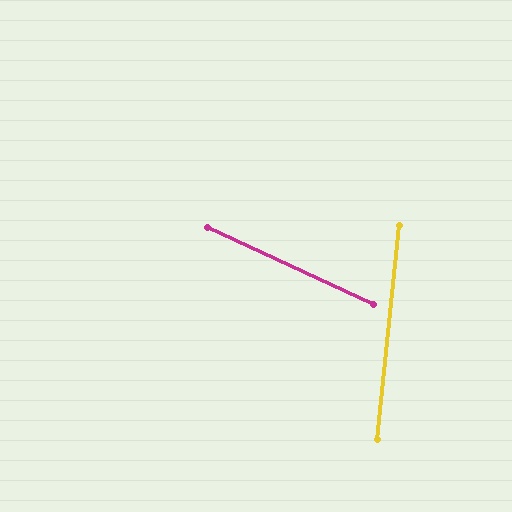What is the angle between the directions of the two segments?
Approximately 71 degrees.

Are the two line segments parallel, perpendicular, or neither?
Neither parallel nor perpendicular — they differ by about 71°.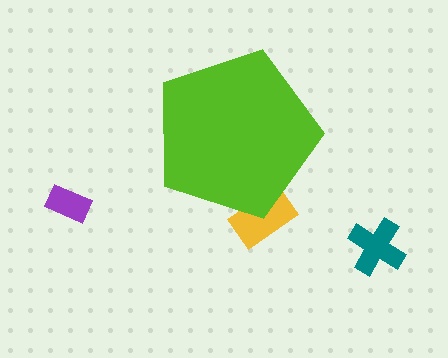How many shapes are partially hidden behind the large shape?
1 shape is partially hidden.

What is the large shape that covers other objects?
A lime pentagon.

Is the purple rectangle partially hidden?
No, the purple rectangle is fully visible.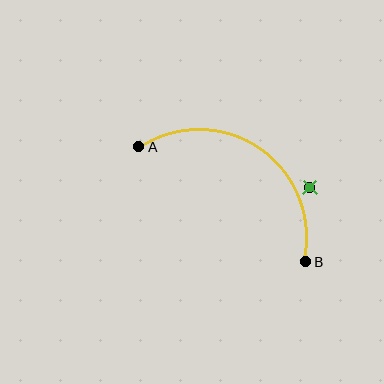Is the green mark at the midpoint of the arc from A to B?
No — the green mark does not lie on the arc at all. It sits slightly outside the curve.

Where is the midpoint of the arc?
The arc midpoint is the point on the curve farthest from the straight line joining A and B. It sits above and to the right of that line.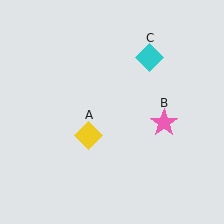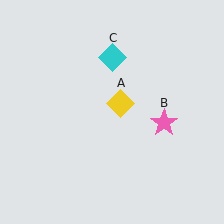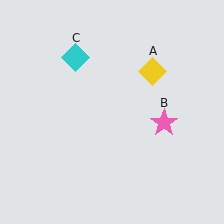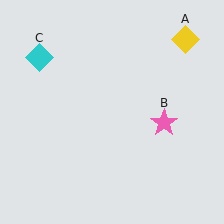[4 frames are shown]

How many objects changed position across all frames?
2 objects changed position: yellow diamond (object A), cyan diamond (object C).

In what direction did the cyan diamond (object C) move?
The cyan diamond (object C) moved left.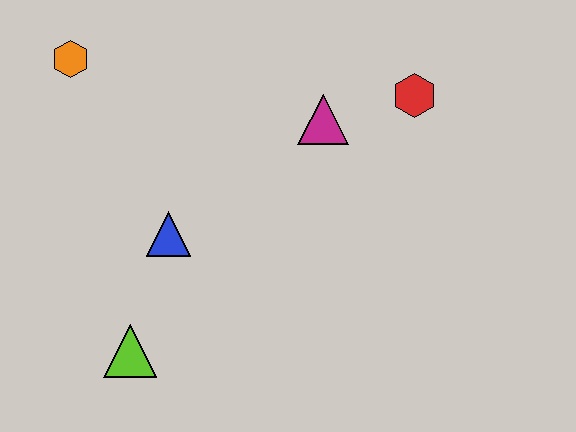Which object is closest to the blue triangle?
The lime triangle is closest to the blue triangle.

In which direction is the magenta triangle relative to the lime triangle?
The magenta triangle is above the lime triangle.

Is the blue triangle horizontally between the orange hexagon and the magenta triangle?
Yes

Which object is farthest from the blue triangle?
The red hexagon is farthest from the blue triangle.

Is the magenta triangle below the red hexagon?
Yes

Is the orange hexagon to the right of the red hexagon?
No